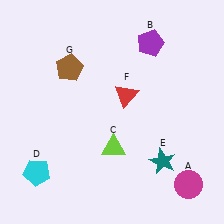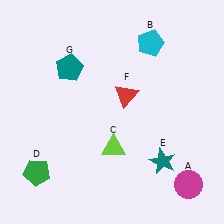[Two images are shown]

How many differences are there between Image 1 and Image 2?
There are 3 differences between the two images.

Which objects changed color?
B changed from purple to cyan. D changed from cyan to green. G changed from brown to teal.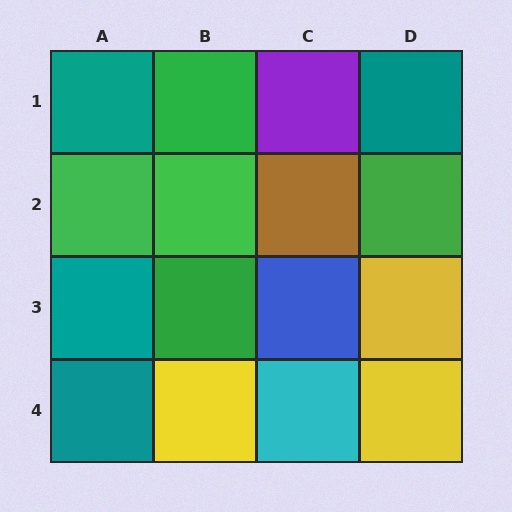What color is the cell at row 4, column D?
Yellow.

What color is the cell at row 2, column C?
Brown.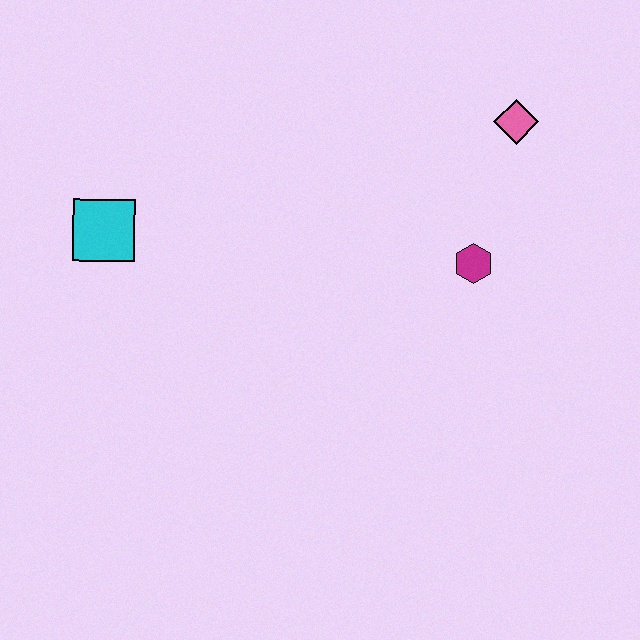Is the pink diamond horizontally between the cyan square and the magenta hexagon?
No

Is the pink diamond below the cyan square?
No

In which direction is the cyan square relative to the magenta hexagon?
The cyan square is to the left of the magenta hexagon.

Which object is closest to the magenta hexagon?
The pink diamond is closest to the magenta hexagon.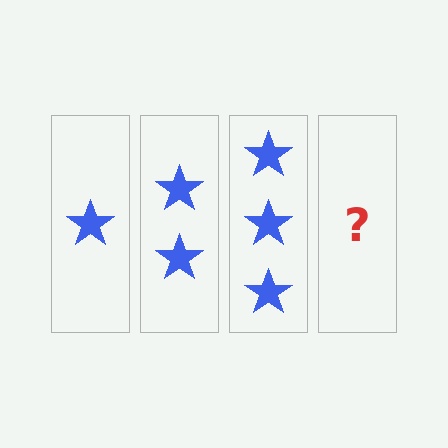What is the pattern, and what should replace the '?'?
The pattern is that each step adds one more star. The '?' should be 4 stars.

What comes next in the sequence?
The next element should be 4 stars.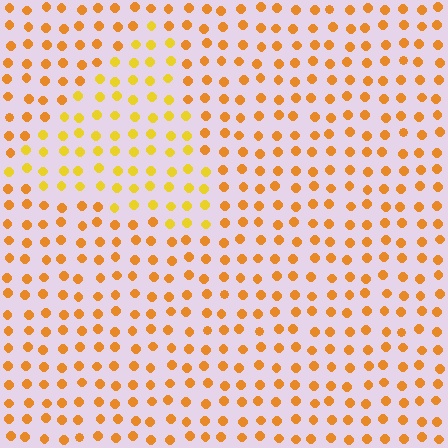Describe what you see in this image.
The image is filled with small orange elements in a uniform arrangement. A triangle-shaped region is visible where the elements are tinted to a slightly different hue, forming a subtle color boundary.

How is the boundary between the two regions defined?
The boundary is defined purely by a slight shift in hue (about 23 degrees). Spacing, size, and orientation are identical on both sides.